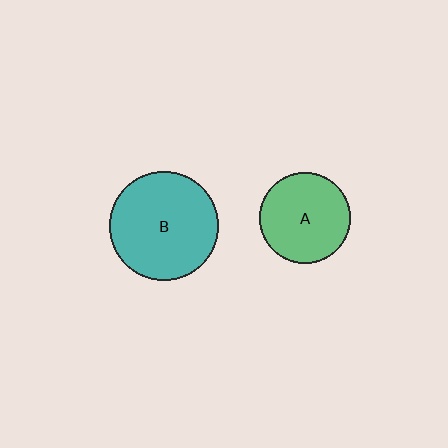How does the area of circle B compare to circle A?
Approximately 1.4 times.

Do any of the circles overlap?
No, none of the circles overlap.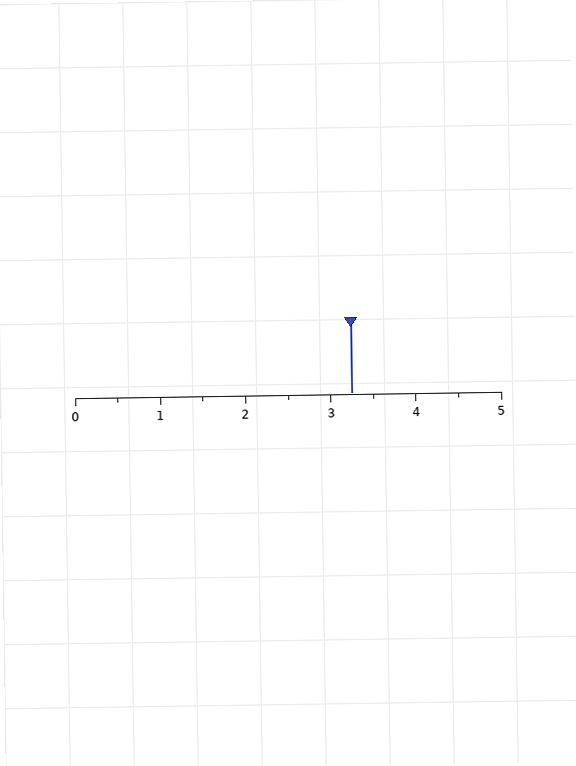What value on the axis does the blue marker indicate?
The marker indicates approximately 3.2.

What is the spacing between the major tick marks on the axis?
The major ticks are spaced 1 apart.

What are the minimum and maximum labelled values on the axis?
The axis runs from 0 to 5.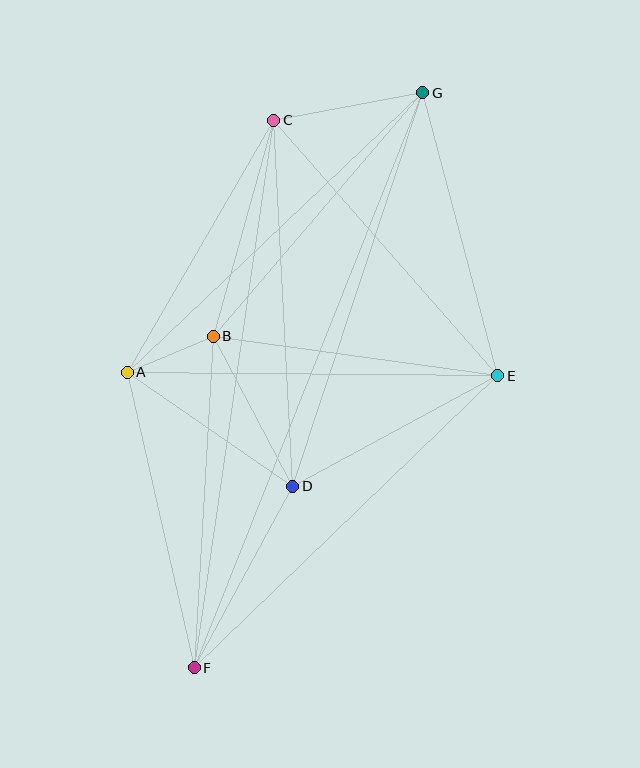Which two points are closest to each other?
Points A and B are closest to each other.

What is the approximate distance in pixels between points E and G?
The distance between E and G is approximately 293 pixels.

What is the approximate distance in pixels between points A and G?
The distance between A and G is approximately 407 pixels.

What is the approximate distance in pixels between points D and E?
The distance between D and E is approximately 233 pixels.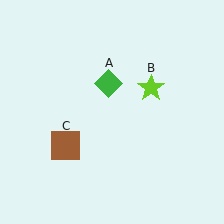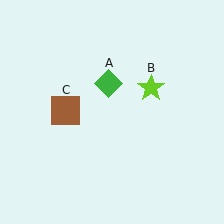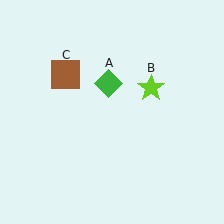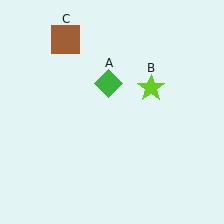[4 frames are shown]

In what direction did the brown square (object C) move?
The brown square (object C) moved up.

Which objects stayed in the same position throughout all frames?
Green diamond (object A) and lime star (object B) remained stationary.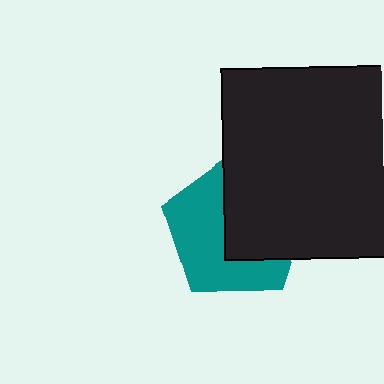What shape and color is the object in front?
The object in front is a black rectangle.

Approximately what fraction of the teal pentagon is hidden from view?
Roughly 48% of the teal pentagon is hidden behind the black rectangle.